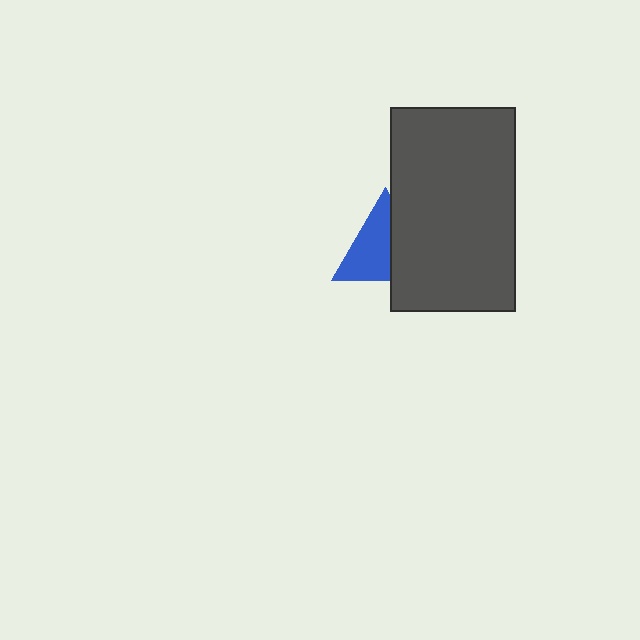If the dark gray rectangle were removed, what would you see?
You would see the complete blue triangle.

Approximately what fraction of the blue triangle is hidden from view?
Roughly 43% of the blue triangle is hidden behind the dark gray rectangle.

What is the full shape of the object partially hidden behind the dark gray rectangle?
The partially hidden object is a blue triangle.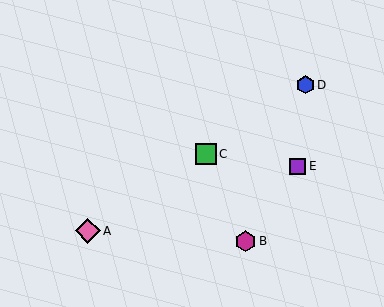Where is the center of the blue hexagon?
The center of the blue hexagon is at (305, 85).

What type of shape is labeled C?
Shape C is a green square.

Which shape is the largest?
The pink diamond (labeled A) is the largest.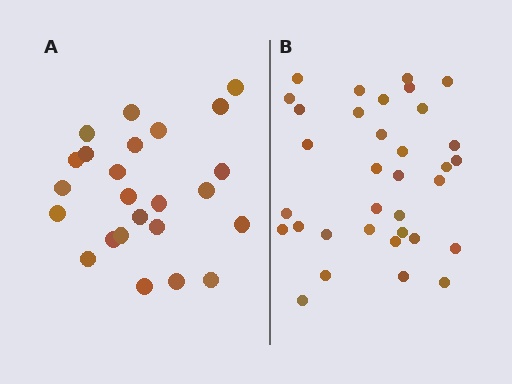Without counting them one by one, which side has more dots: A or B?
Region B (the right region) has more dots.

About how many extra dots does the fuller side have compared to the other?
Region B has roughly 10 or so more dots than region A.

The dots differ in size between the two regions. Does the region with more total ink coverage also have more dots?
No. Region A has more total ink coverage because its dots are larger, but region B actually contains more individual dots. Total area can be misleading — the number of items is what matters here.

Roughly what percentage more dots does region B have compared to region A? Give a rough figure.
About 40% more.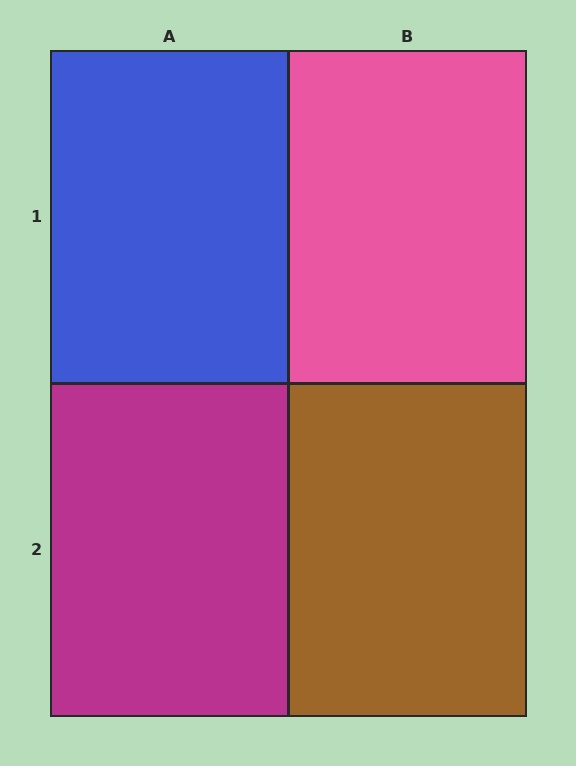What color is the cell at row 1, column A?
Blue.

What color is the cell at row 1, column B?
Pink.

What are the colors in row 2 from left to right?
Magenta, brown.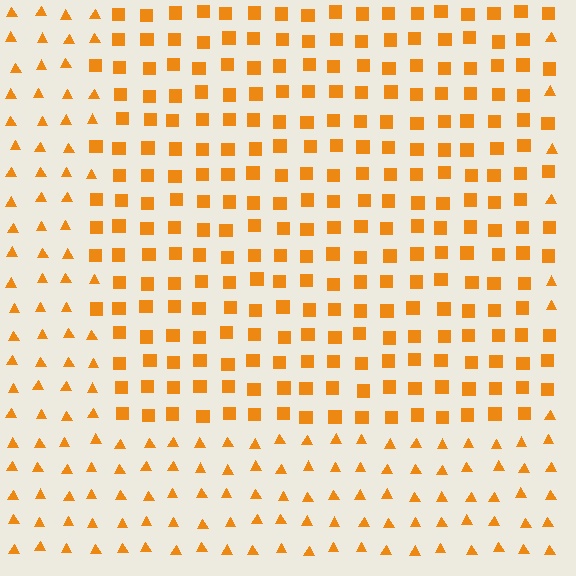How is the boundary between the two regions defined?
The boundary is defined by a change in element shape: squares inside vs. triangles outside. All elements share the same color and spacing.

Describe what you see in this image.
The image is filled with small orange elements arranged in a uniform grid. A rectangle-shaped region contains squares, while the surrounding area contains triangles. The boundary is defined purely by the change in element shape.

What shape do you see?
I see a rectangle.